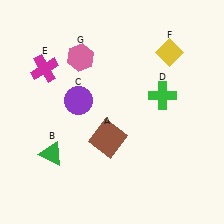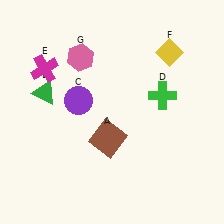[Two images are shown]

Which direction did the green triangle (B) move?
The green triangle (B) moved up.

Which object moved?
The green triangle (B) moved up.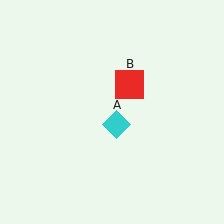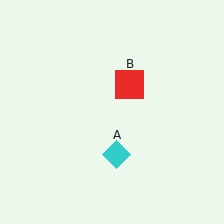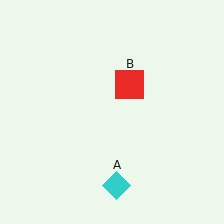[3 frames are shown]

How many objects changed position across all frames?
1 object changed position: cyan diamond (object A).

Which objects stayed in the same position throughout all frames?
Red square (object B) remained stationary.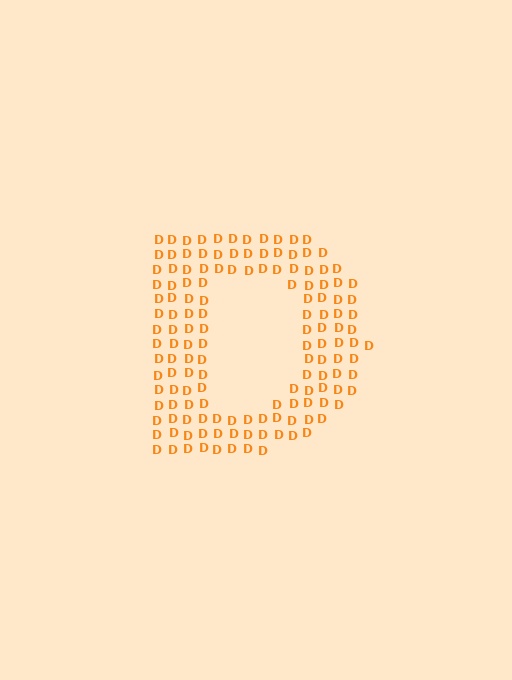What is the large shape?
The large shape is the letter D.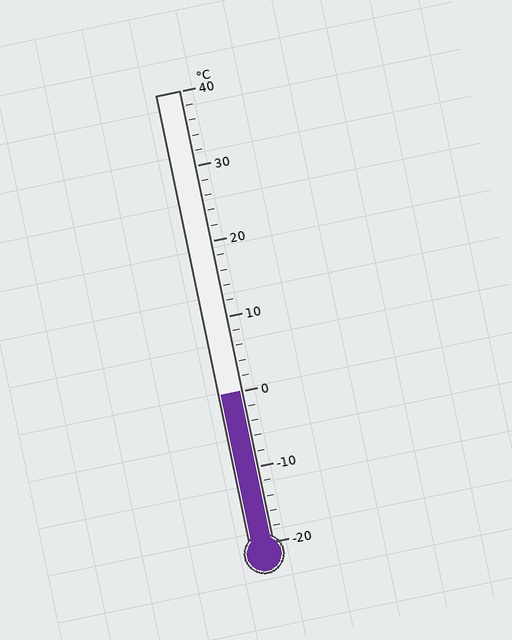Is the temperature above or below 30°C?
The temperature is below 30°C.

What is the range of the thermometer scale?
The thermometer scale ranges from -20°C to 40°C.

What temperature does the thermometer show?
The thermometer shows approximately 0°C.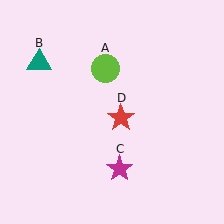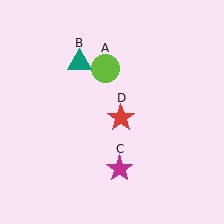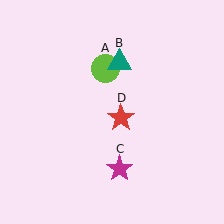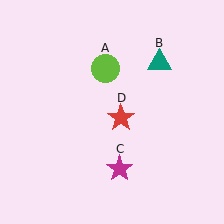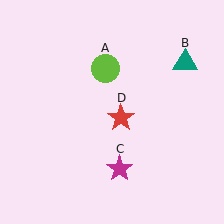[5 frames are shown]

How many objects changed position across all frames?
1 object changed position: teal triangle (object B).